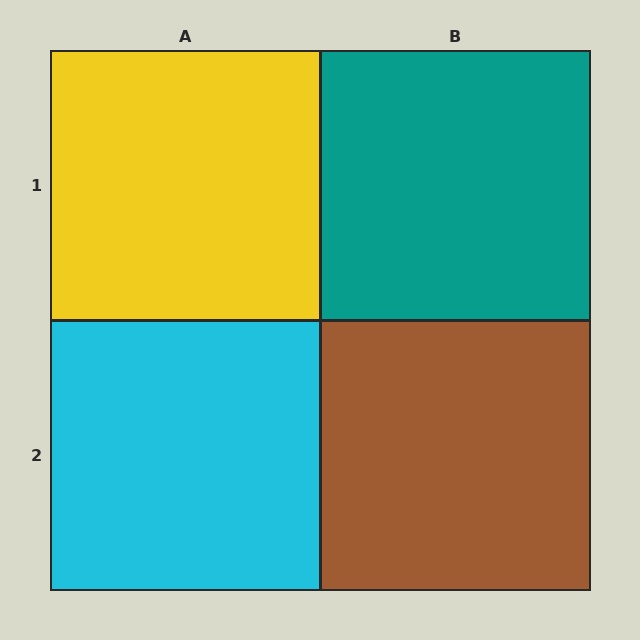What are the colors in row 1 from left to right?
Yellow, teal.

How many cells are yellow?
1 cell is yellow.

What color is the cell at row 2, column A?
Cyan.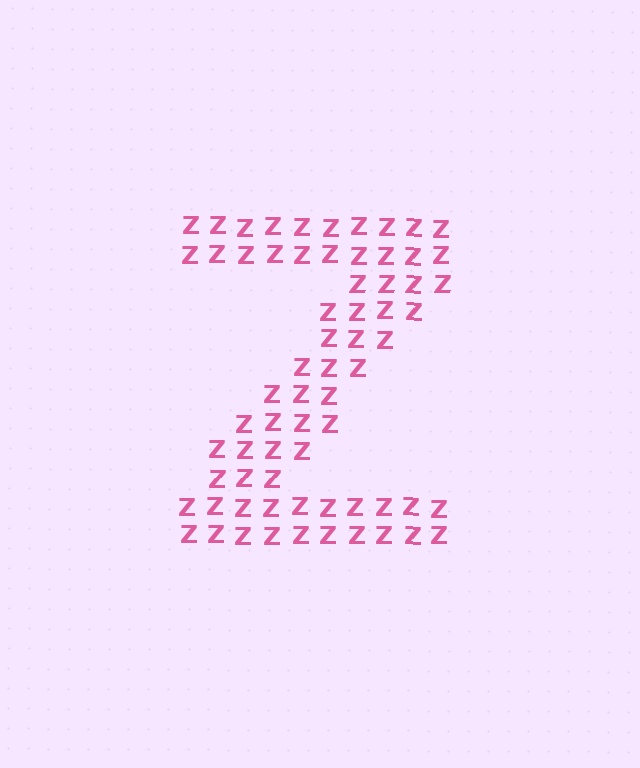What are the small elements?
The small elements are letter Z's.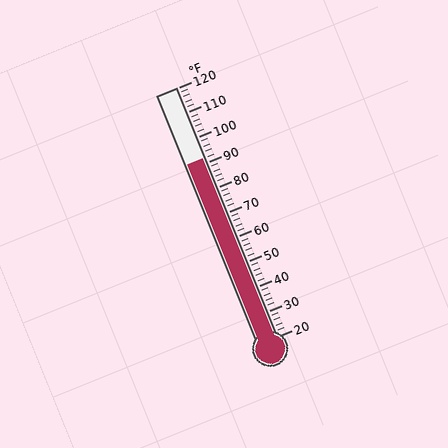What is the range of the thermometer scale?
The thermometer scale ranges from 20°F to 120°F.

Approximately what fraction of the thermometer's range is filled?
The thermometer is filled to approximately 70% of its range.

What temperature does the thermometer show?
The thermometer shows approximately 92°F.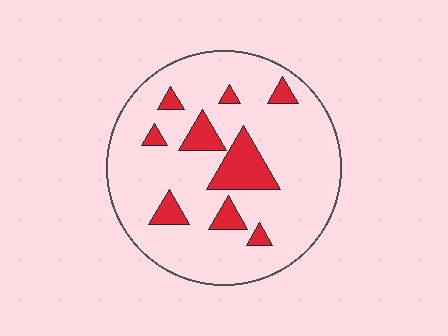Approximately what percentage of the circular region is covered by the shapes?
Approximately 15%.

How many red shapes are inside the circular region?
9.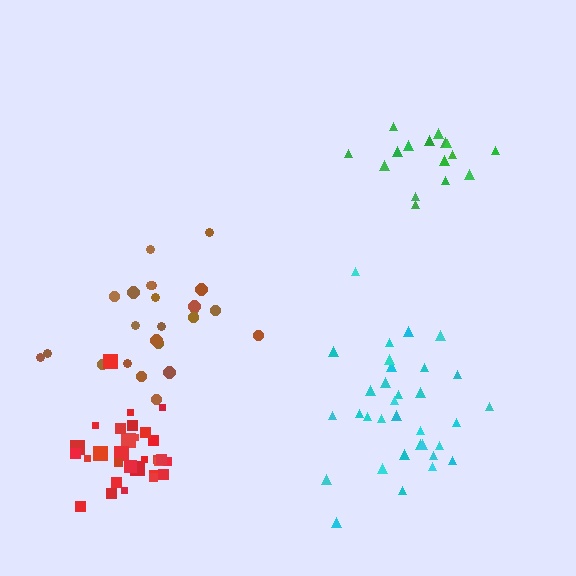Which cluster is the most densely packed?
Red.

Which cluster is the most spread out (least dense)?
Brown.